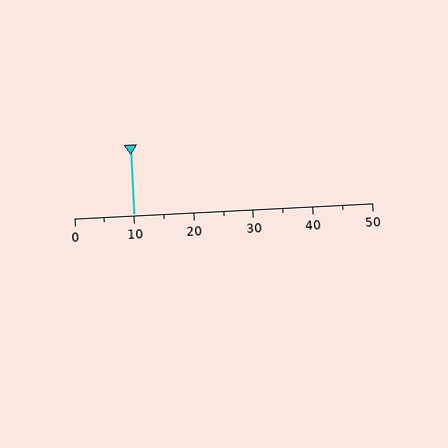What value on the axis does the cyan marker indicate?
The marker indicates approximately 10.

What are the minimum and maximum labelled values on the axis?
The axis runs from 0 to 50.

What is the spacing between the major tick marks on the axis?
The major ticks are spaced 10 apart.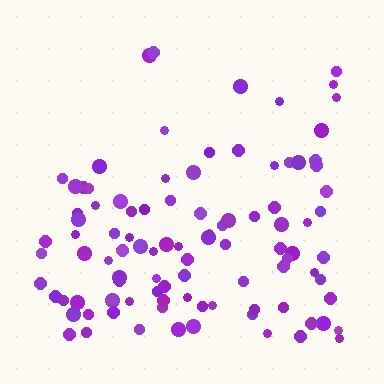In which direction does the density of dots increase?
From top to bottom, with the bottom side densest.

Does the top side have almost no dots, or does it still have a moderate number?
Still a moderate number, just noticeably fewer than the bottom.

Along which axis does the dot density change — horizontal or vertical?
Vertical.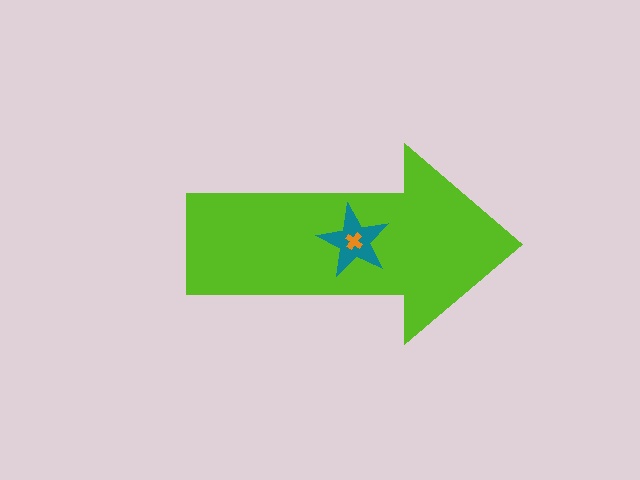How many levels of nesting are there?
3.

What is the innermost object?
The orange cross.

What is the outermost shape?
The lime arrow.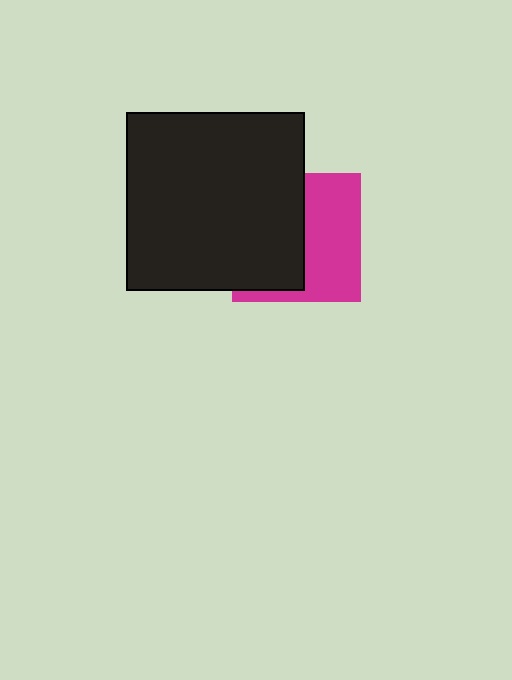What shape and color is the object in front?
The object in front is a black square.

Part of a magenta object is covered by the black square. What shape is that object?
It is a square.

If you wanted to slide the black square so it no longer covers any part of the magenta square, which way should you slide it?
Slide it left — that is the most direct way to separate the two shapes.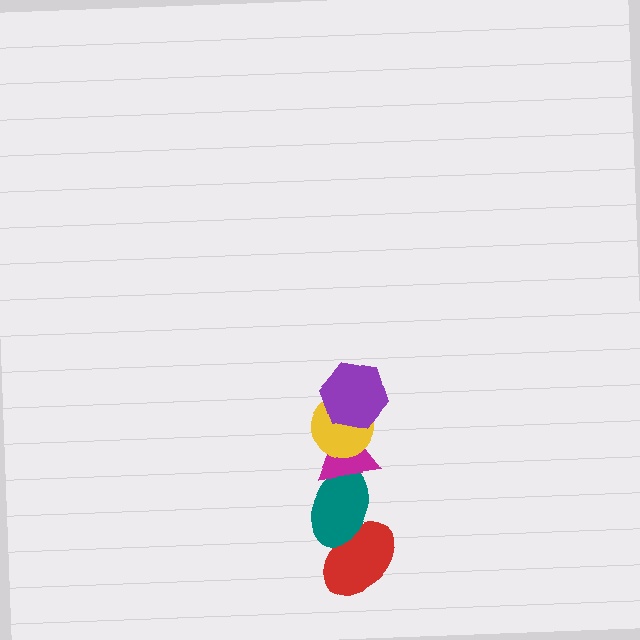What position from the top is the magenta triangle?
The magenta triangle is 3rd from the top.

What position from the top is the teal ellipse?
The teal ellipse is 4th from the top.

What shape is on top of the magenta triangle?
The yellow circle is on top of the magenta triangle.